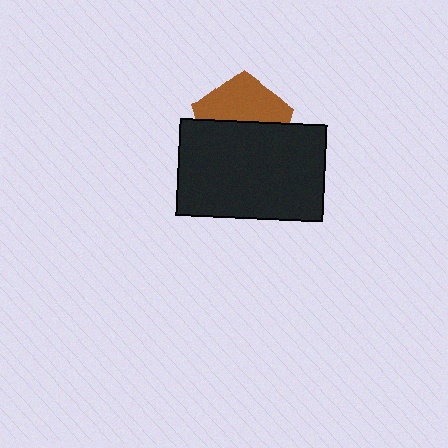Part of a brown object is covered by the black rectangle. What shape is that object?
It is a pentagon.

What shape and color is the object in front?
The object in front is a black rectangle.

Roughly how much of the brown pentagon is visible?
About half of it is visible (roughly 46%).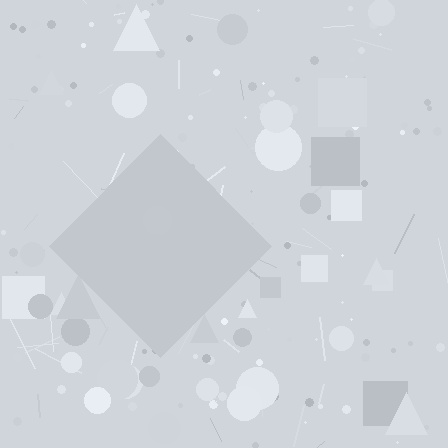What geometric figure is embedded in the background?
A diamond is embedded in the background.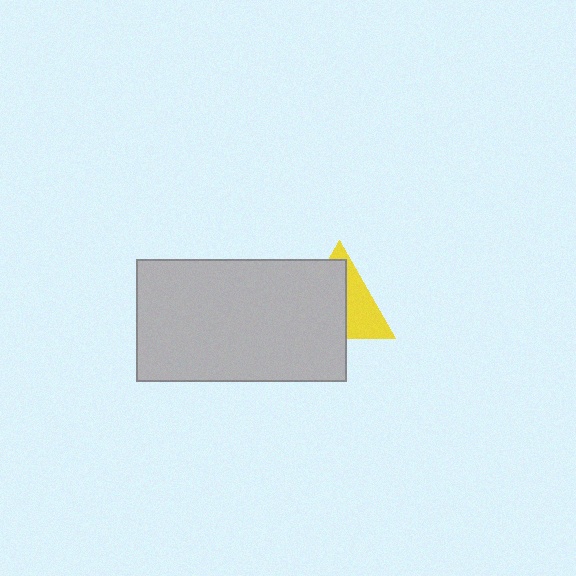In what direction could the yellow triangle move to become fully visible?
The yellow triangle could move right. That would shift it out from behind the light gray rectangle entirely.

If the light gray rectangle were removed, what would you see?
You would see the complete yellow triangle.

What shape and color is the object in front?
The object in front is a light gray rectangle.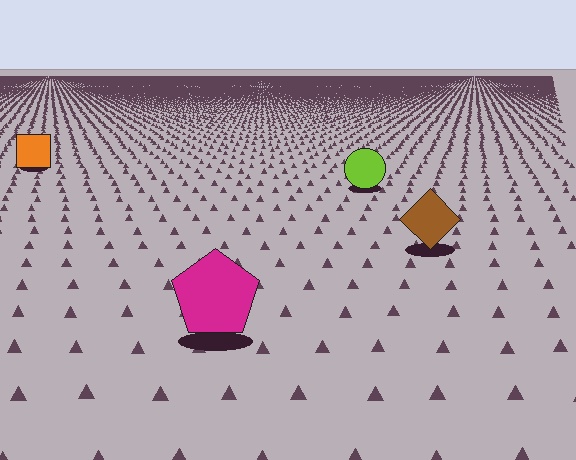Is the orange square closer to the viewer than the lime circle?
No. The lime circle is closer — you can tell from the texture gradient: the ground texture is coarser near it.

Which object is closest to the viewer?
The magenta pentagon is closest. The texture marks near it are larger and more spread out.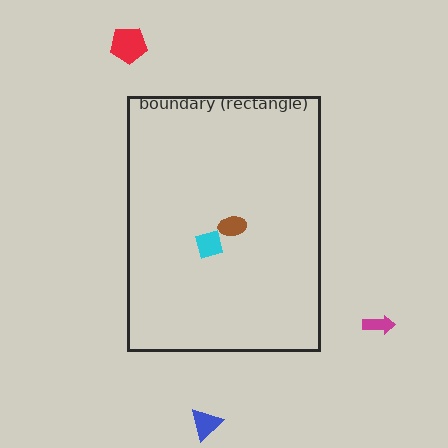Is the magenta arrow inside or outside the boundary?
Outside.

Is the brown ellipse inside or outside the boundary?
Inside.